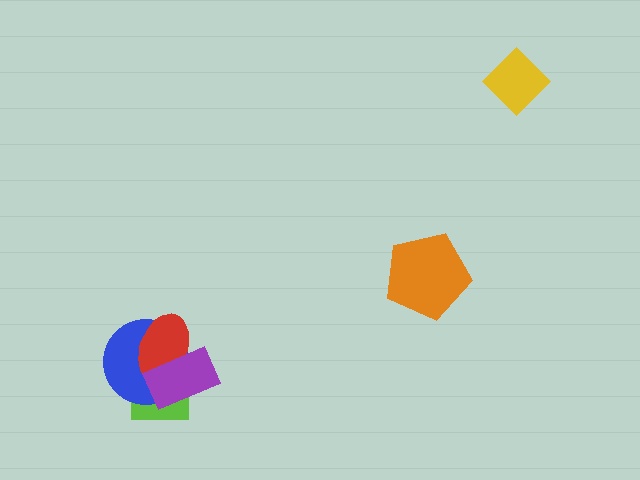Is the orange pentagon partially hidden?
No, no other shape covers it.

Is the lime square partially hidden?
Yes, it is partially covered by another shape.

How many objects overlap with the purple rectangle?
3 objects overlap with the purple rectangle.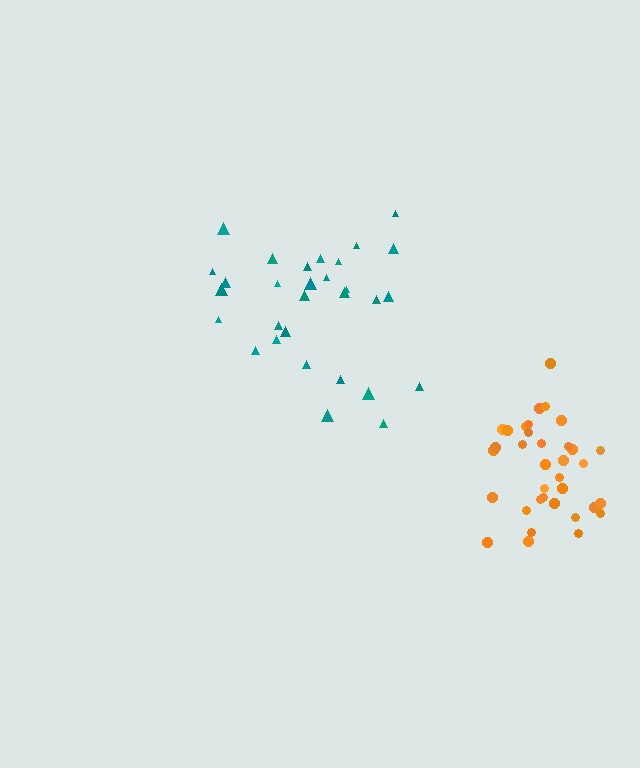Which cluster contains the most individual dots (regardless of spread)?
Orange (35).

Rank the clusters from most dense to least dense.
orange, teal.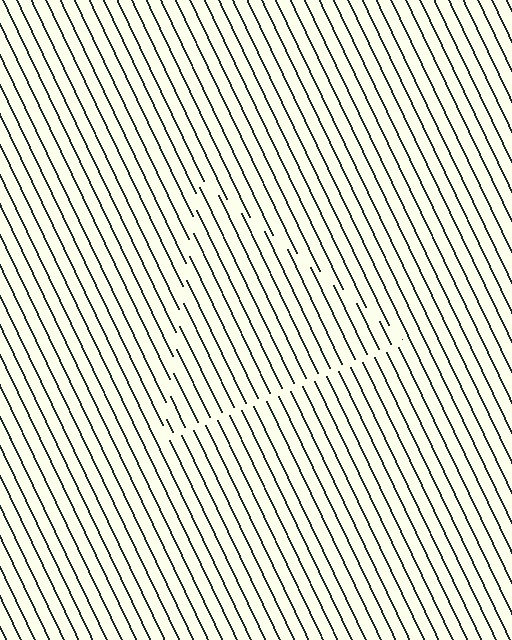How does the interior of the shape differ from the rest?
The interior of the shape contains the same grating, shifted by half a period — the contour is defined by the phase discontinuity where line-ends from the inner and outer gratings abut.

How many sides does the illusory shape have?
3 sides — the line-ends trace a triangle.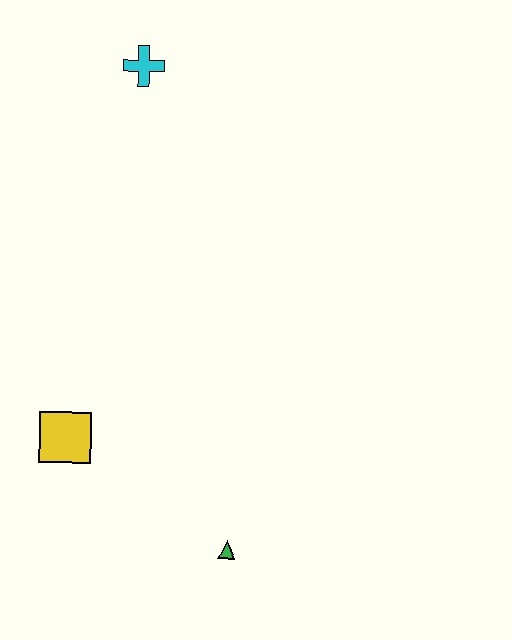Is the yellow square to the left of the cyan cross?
Yes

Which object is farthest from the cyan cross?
The green triangle is farthest from the cyan cross.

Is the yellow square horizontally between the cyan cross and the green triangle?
No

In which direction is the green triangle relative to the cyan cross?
The green triangle is below the cyan cross.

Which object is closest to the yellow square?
The green triangle is closest to the yellow square.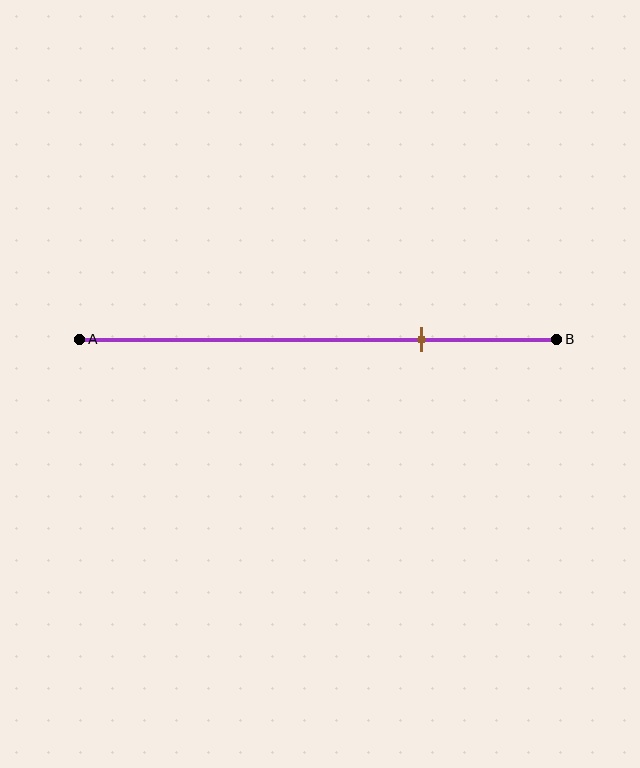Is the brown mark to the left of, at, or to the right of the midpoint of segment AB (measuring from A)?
The brown mark is to the right of the midpoint of segment AB.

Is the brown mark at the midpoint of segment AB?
No, the mark is at about 70% from A, not at the 50% midpoint.